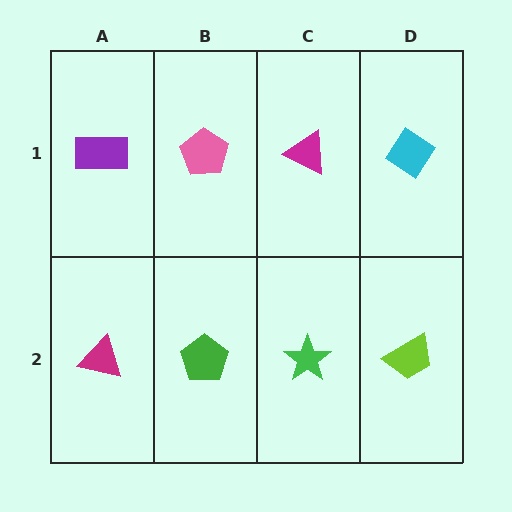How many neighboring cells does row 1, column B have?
3.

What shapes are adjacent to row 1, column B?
A green pentagon (row 2, column B), a purple rectangle (row 1, column A), a magenta triangle (row 1, column C).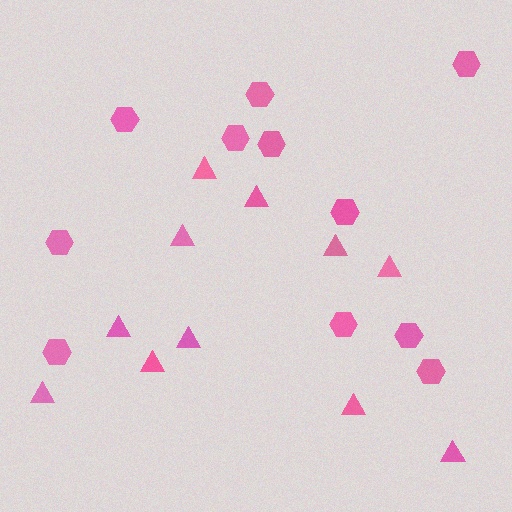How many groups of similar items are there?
There are 2 groups: one group of triangles (11) and one group of hexagons (11).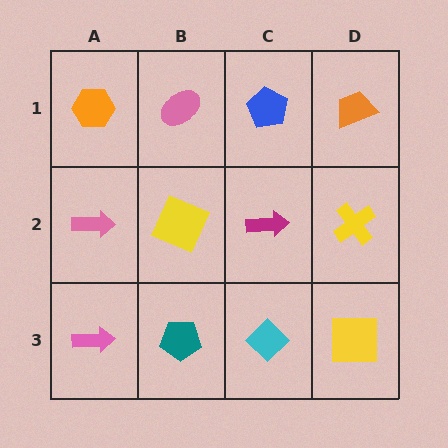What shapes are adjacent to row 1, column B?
A yellow square (row 2, column B), an orange hexagon (row 1, column A), a blue pentagon (row 1, column C).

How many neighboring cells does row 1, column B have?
3.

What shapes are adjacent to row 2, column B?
A pink ellipse (row 1, column B), a teal pentagon (row 3, column B), a pink arrow (row 2, column A), a magenta arrow (row 2, column C).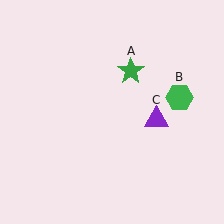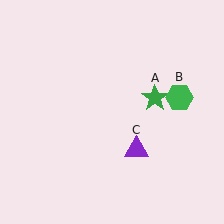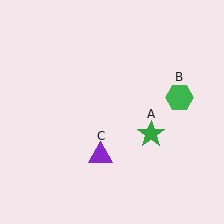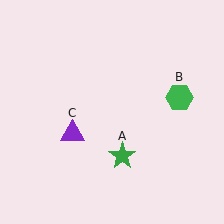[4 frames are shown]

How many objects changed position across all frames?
2 objects changed position: green star (object A), purple triangle (object C).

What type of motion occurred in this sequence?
The green star (object A), purple triangle (object C) rotated clockwise around the center of the scene.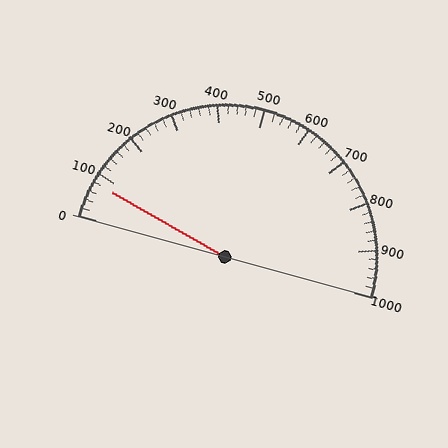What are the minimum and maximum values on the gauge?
The gauge ranges from 0 to 1000.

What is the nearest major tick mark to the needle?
The nearest major tick mark is 100.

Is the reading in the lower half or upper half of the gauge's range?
The reading is in the lower half of the range (0 to 1000).